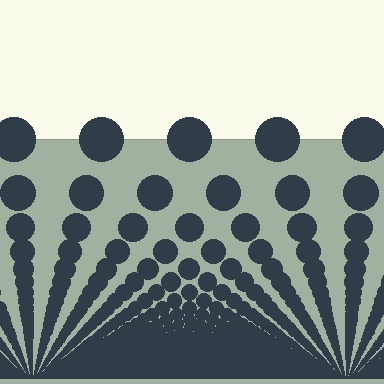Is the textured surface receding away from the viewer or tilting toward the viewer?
The surface appears to tilt toward the viewer. Texture elements get larger and sparser toward the top.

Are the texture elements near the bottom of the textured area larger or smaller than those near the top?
Smaller. The gradient is inverted — elements near the bottom are smaller and denser.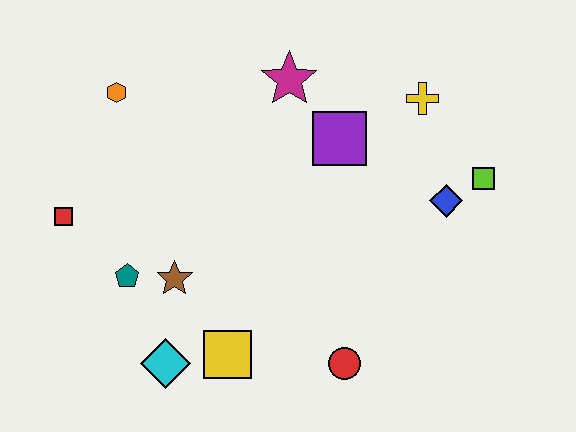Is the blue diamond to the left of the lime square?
Yes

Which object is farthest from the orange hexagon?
The lime square is farthest from the orange hexagon.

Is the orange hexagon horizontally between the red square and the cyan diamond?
Yes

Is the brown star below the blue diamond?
Yes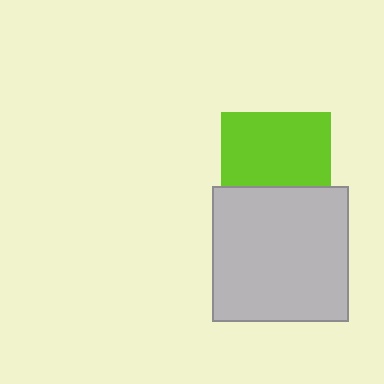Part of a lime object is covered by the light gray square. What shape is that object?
It is a square.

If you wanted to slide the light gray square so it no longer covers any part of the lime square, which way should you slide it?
Slide it down — that is the most direct way to separate the two shapes.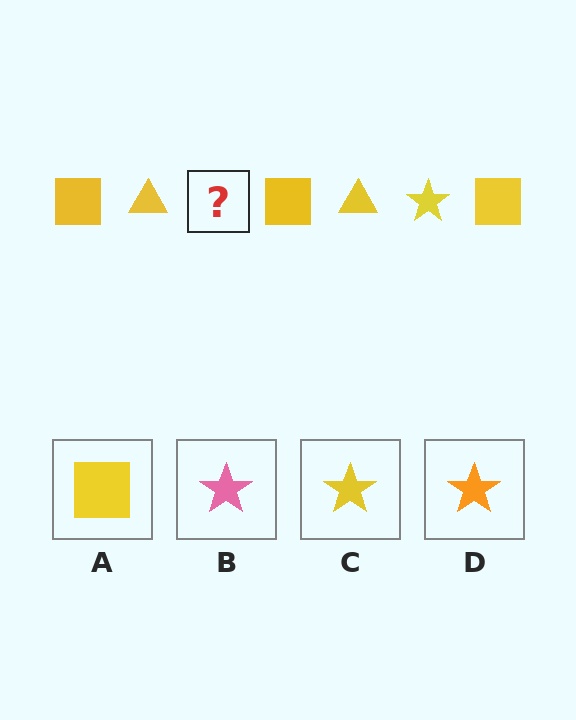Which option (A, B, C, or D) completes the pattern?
C.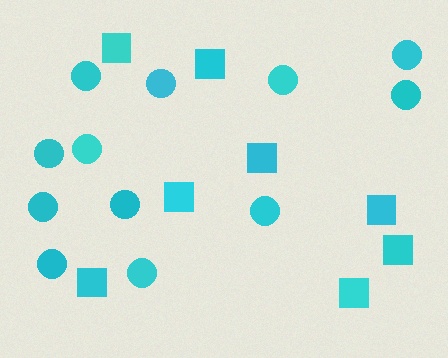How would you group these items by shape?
There are 2 groups: one group of circles (12) and one group of squares (8).